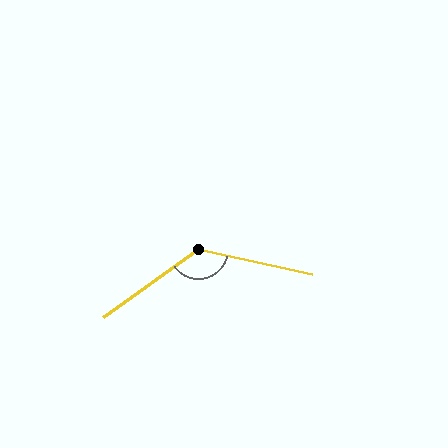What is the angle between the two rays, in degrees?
Approximately 132 degrees.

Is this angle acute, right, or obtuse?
It is obtuse.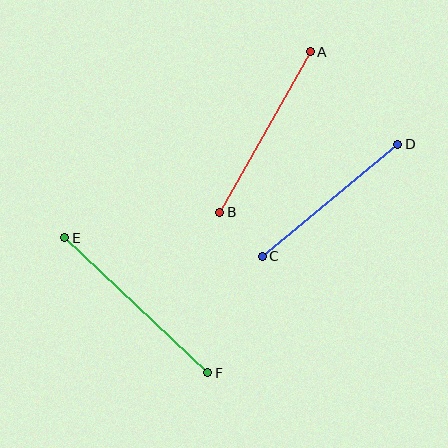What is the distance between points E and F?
The distance is approximately 197 pixels.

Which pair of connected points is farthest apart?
Points E and F are farthest apart.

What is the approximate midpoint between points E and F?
The midpoint is at approximately (136, 305) pixels.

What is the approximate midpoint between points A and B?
The midpoint is at approximately (265, 132) pixels.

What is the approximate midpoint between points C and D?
The midpoint is at approximately (330, 200) pixels.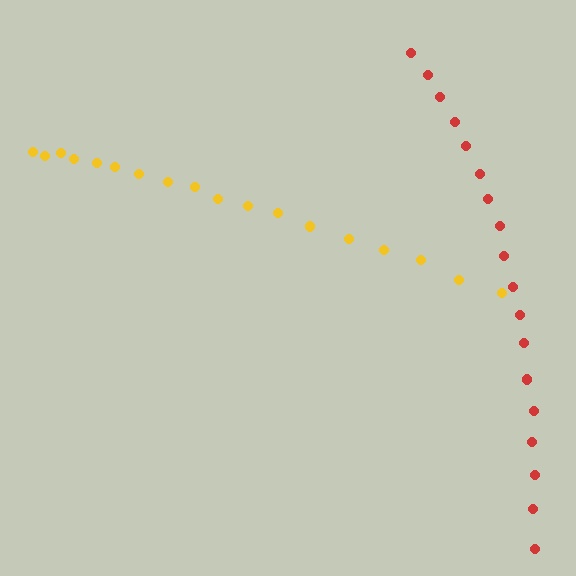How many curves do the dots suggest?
There are 2 distinct paths.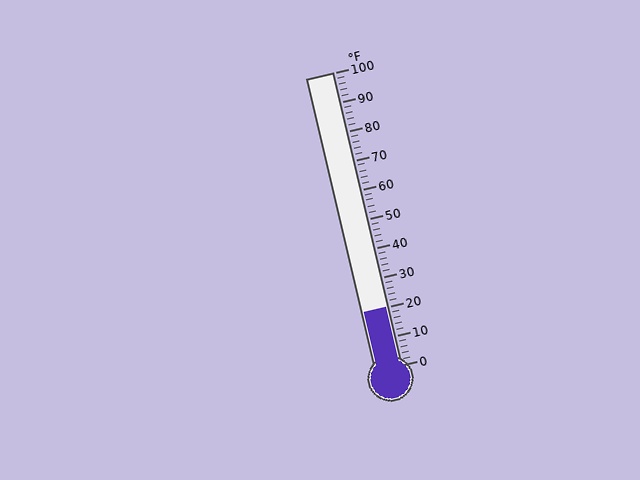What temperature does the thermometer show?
The thermometer shows approximately 20°F.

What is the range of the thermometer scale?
The thermometer scale ranges from 0°F to 100°F.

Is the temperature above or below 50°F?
The temperature is below 50°F.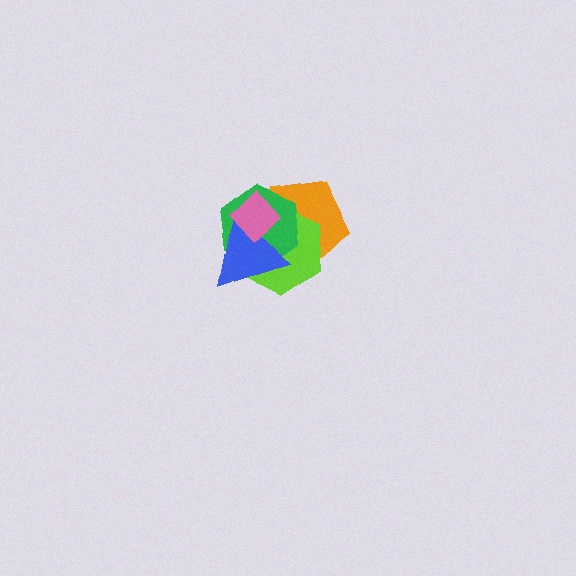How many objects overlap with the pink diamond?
4 objects overlap with the pink diamond.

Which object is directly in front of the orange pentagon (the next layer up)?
The lime hexagon is directly in front of the orange pentagon.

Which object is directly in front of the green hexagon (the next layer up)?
The blue triangle is directly in front of the green hexagon.